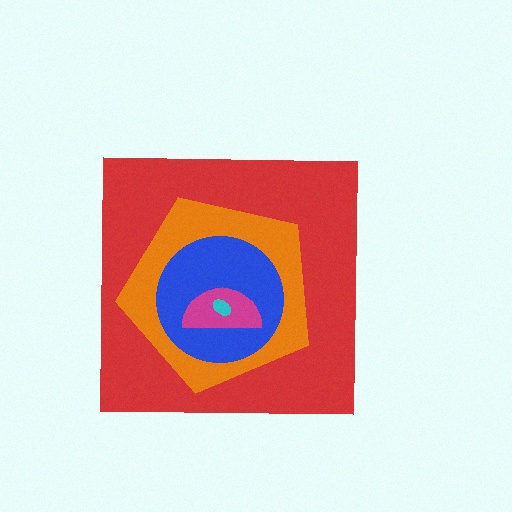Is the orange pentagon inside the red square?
Yes.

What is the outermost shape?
The red square.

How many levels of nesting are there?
5.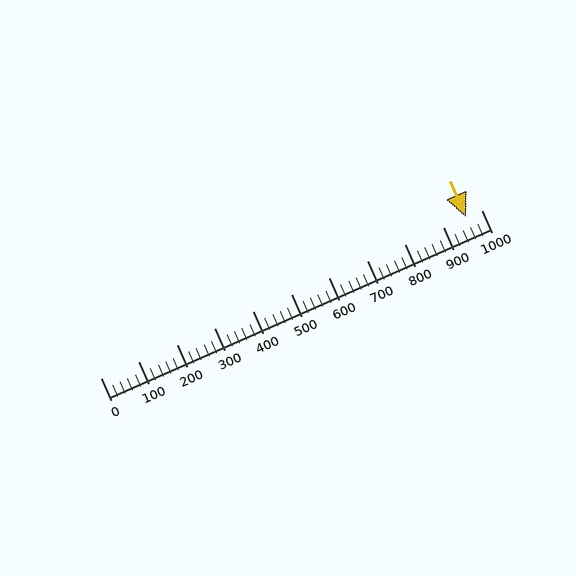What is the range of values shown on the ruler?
The ruler shows values from 0 to 1000.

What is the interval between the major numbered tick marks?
The major tick marks are spaced 100 units apart.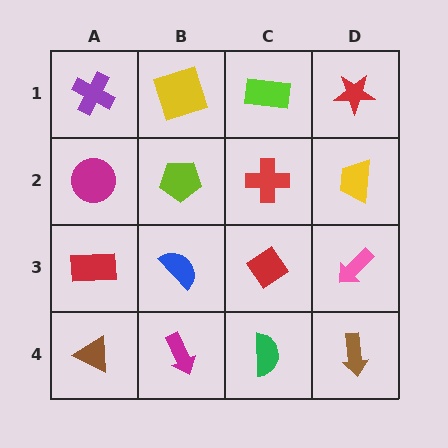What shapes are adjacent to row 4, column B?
A blue semicircle (row 3, column B), a brown triangle (row 4, column A), a green semicircle (row 4, column C).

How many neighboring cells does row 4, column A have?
2.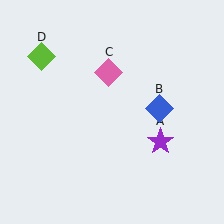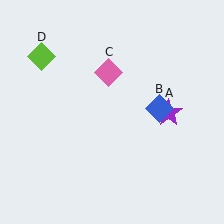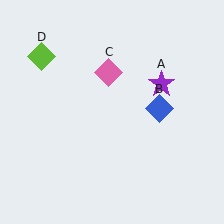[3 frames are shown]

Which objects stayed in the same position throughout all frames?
Blue diamond (object B) and pink diamond (object C) and lime diamond (object D) remained stationary.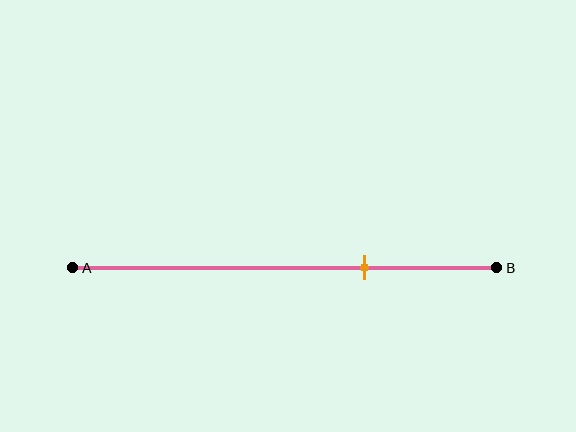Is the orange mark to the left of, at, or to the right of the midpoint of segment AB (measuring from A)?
The orange mark is to the right of the midpoint of segment AB.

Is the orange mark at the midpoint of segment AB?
No, the mark is at about 70% from A, not at the 50% midpoint.